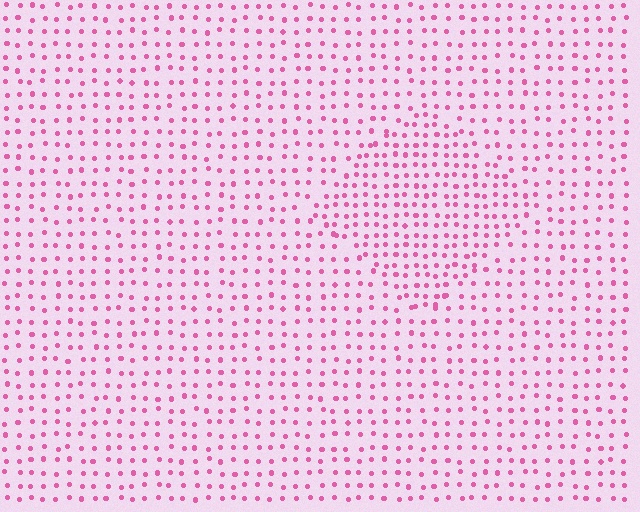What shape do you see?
I see a diamond.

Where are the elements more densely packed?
The elements are more densely packed inside the diamond boundary.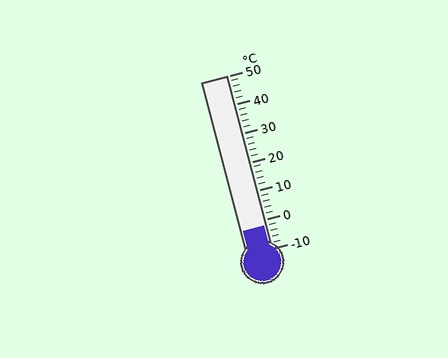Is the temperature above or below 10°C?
The temperature is below 10°C.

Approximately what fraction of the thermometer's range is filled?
The thermometer is filled to approximately 15% of its range.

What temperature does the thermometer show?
The thermometer shows approximately -2°C.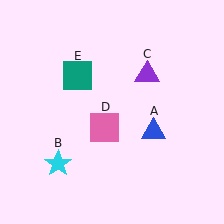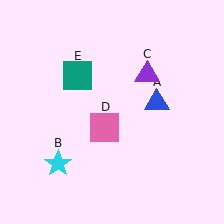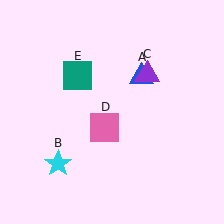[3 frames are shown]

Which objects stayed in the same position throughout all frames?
Cyan star (object B) and purple triangle (object C) and pink square (object D) and teal square (object E) remained stationary.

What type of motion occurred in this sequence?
The blue triangle (object A) rotated counterclockwise around the center of the scene.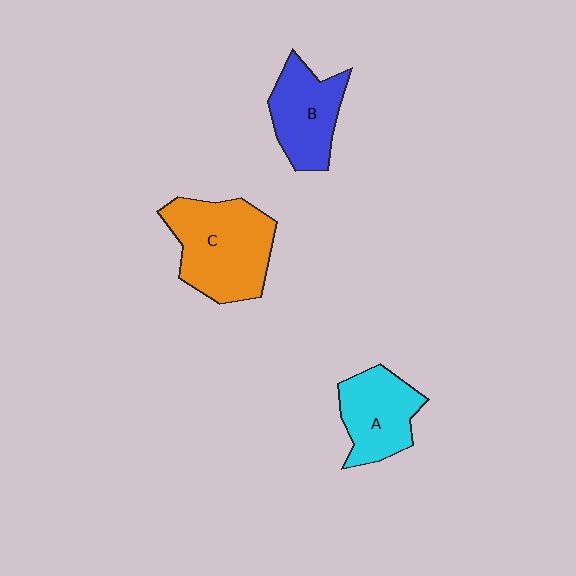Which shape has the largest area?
Shape C (orange).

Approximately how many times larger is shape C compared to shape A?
Approximately 1.5 times.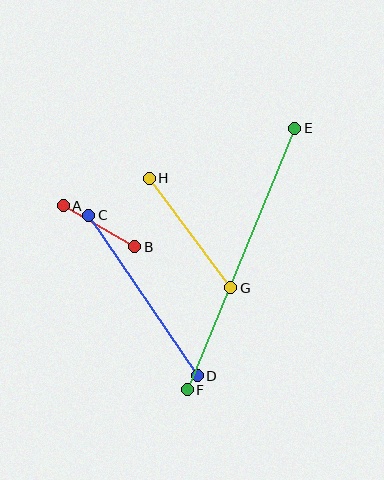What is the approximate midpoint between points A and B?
The midpoint is at approximately (99, 226) pixels.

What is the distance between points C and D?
The distance is approximately 194 pixels.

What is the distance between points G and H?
The distance is approximately 137 pixels.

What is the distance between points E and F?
The distance is approximately 283 pixels.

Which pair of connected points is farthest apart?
Points E and F are farthest apart.